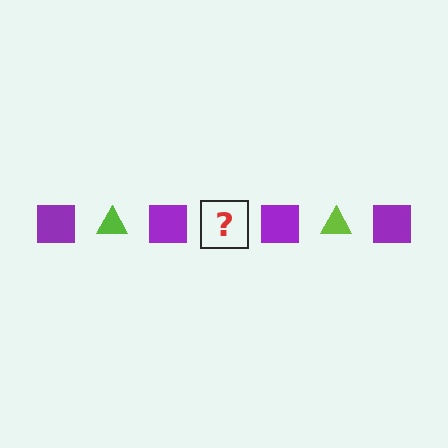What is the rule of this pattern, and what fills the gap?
The rule is that the pattern alternates between purple square and lime triangle. The gap should be filled with a lime triangle.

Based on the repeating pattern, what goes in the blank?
The blank should be a lime triangle.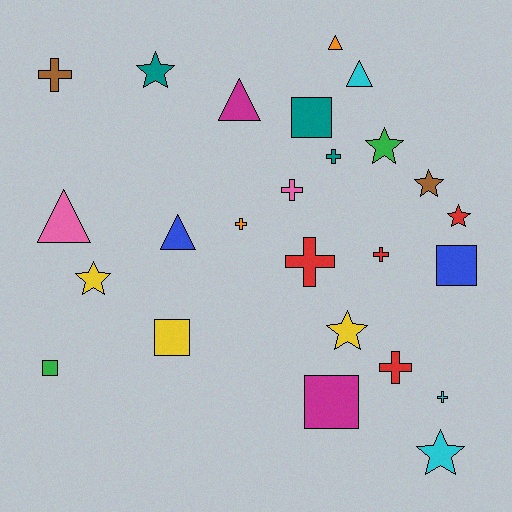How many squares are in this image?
There are 5 squares.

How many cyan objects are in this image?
There are 3 cyan objects.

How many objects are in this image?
There are 25 objects.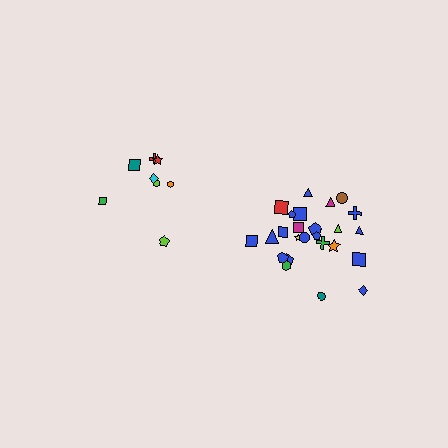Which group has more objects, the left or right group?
The right group.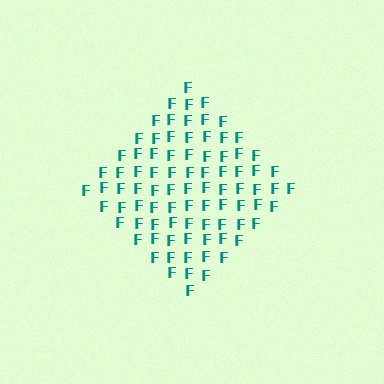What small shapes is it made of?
It is made of small letter F's.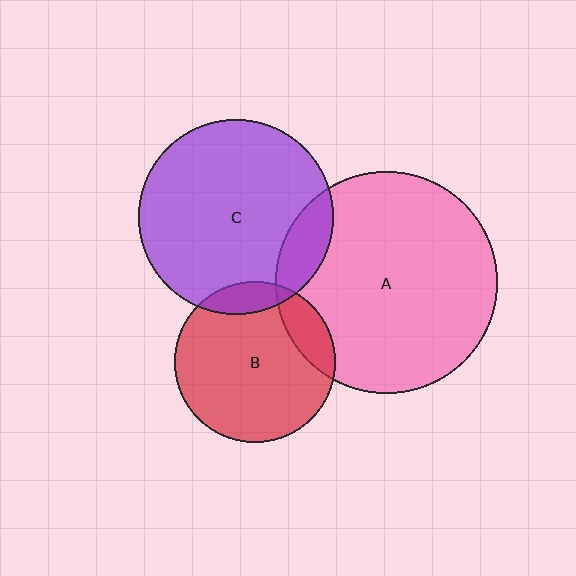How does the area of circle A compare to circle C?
Approximately 1.3 times.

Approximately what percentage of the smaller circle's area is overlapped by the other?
Approximately 10%.